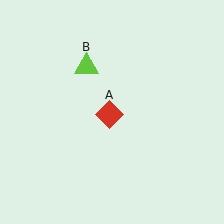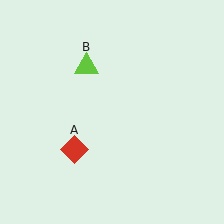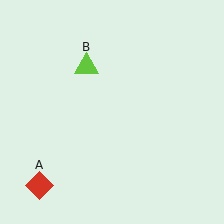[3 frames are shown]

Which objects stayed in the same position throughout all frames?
Lime triangle (object B) remained stationary.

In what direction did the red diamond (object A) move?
The red diamond (object A) moved down and to the left.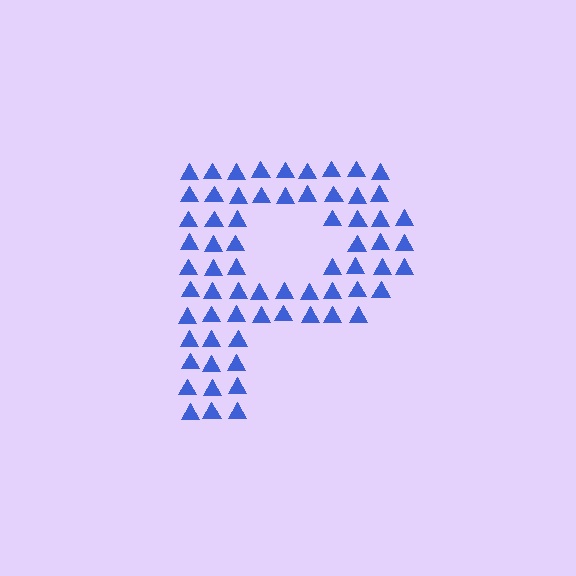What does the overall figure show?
The overall figure shows the letter P.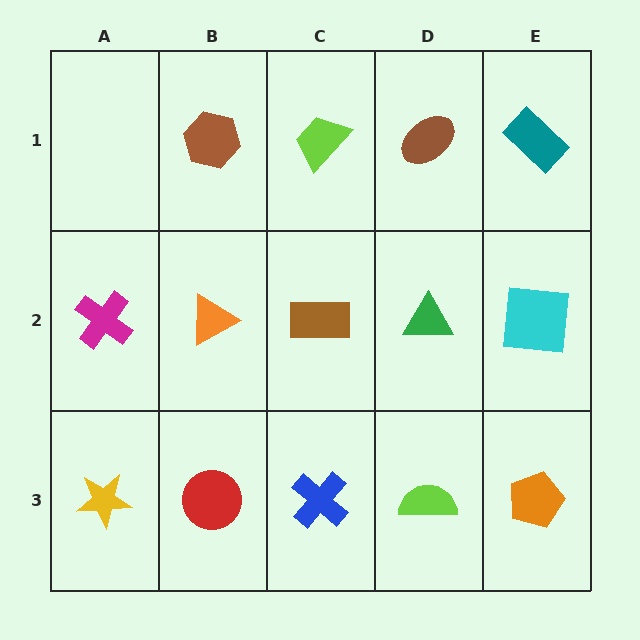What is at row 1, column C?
A lime trapezoid.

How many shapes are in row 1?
4 shapes.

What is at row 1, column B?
A brown hexagon.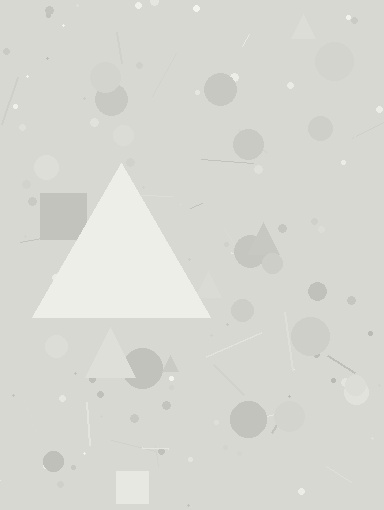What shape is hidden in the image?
A triangle is hidden in the image.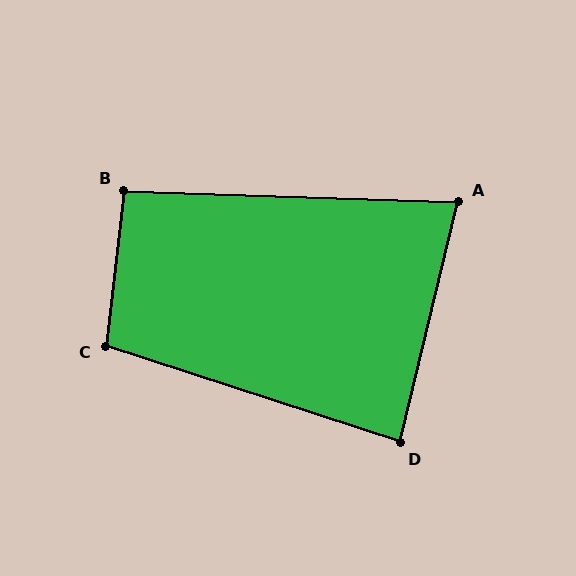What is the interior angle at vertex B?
Approximately 95 degrees (approximately right).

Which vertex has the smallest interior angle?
A, at approximately 78 degrees.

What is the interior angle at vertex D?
Approximately 85 degrees (approximately right).